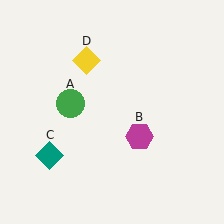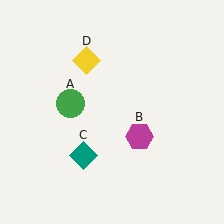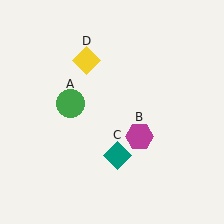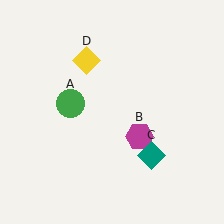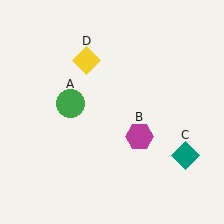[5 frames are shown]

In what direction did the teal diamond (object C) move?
The teal diamond (object C) moved right.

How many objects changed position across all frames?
1 object changed position: teal diamond (object C).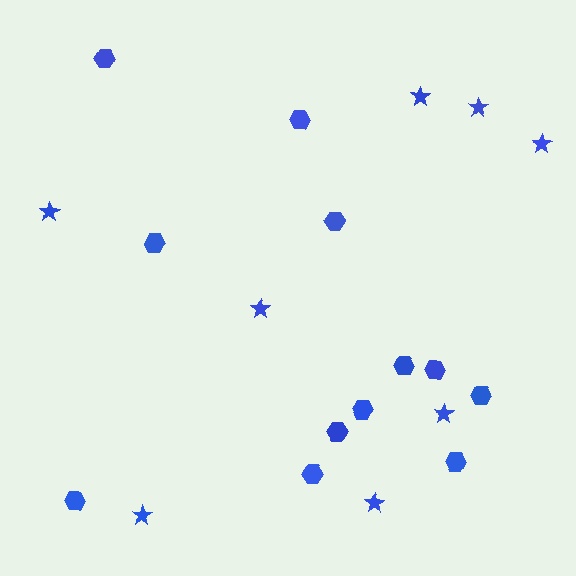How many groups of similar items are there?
There are 2 groups: one group of hexagons (12) and one group of stars (8).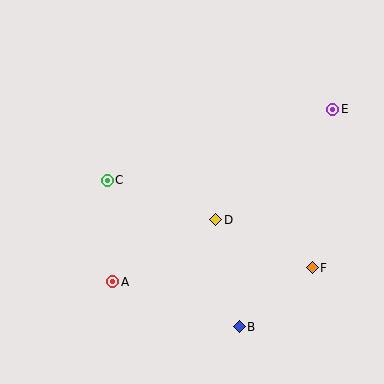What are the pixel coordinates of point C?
Point C is at (107, 180).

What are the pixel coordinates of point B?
Point B is at (239, 327).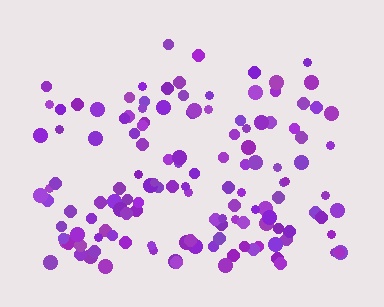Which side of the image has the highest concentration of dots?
The bottom.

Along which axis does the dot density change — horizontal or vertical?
Vertical.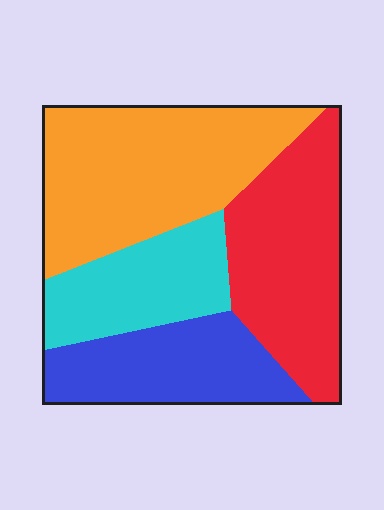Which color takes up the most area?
Orange, at roughly 35%.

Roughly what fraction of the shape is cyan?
Cyan covers about 20% of the shape.